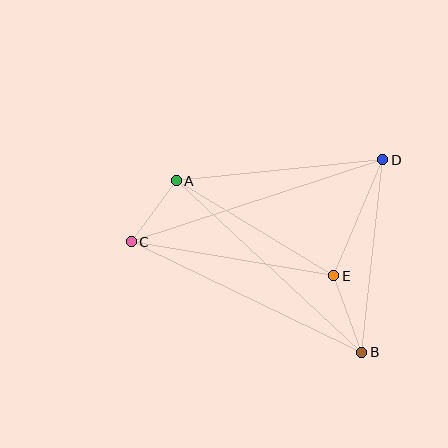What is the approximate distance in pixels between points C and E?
The distance between C and E is approximately 205 pixels.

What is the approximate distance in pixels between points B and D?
The distance between B and D is approximately 193 pixels.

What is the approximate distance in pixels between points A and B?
The distance between A and B is approximately 253 pixels.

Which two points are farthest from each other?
Points C and D are farthest from each other.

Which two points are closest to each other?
Points A and C are closest to each other.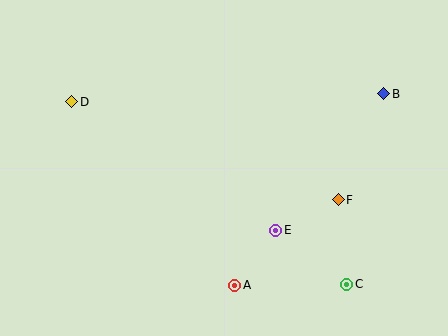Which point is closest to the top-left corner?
Point D is closest to the top-left corner.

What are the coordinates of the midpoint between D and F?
The midpoint between D and F is at (205, 151).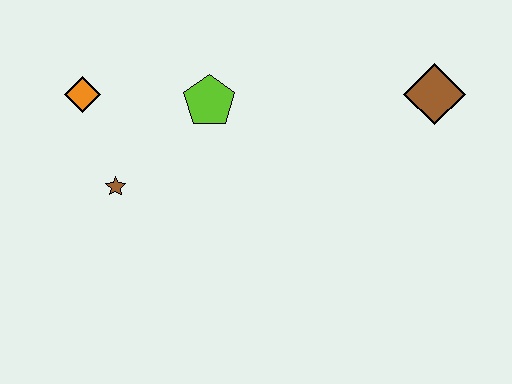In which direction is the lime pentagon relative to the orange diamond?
The lime pentagon is to the right of the orange diamond.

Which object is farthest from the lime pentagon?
The brown diamond is farthest from the lime pentagon.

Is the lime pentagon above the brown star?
Yes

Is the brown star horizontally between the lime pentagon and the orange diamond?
Yes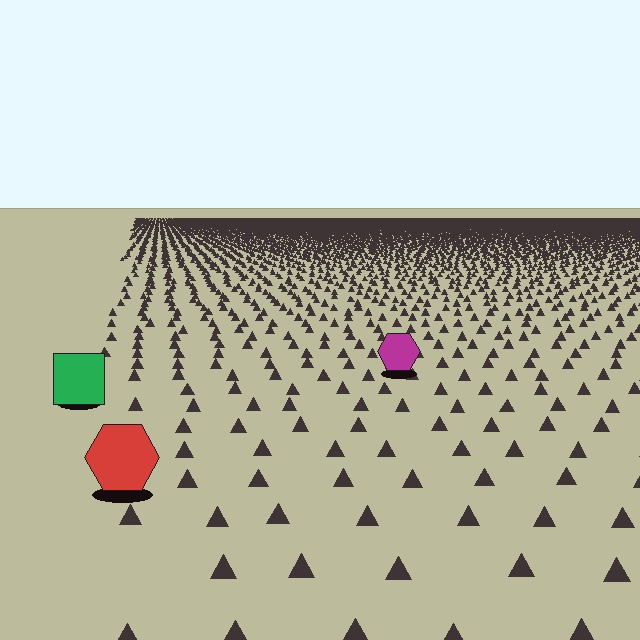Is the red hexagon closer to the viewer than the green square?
Yes. The red hexagon is closer — you can tell from the texture gradient: the ground texture is coarser near it.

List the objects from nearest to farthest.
From nearest to farthest: the red hexagon, the green square, the magenta hexagon.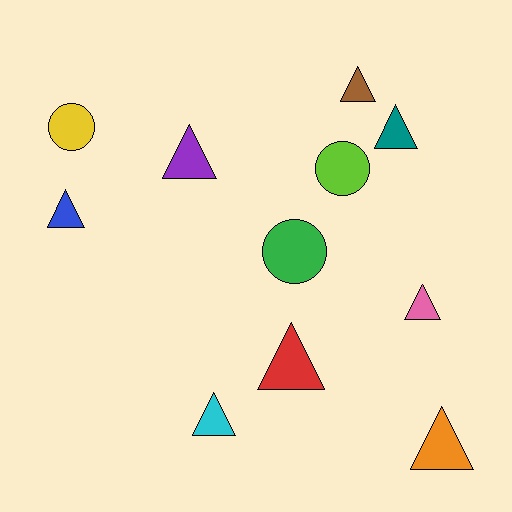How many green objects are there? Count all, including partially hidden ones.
There is 1 green object.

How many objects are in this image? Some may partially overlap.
There are 11 objects.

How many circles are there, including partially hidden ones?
There are 3 circles.